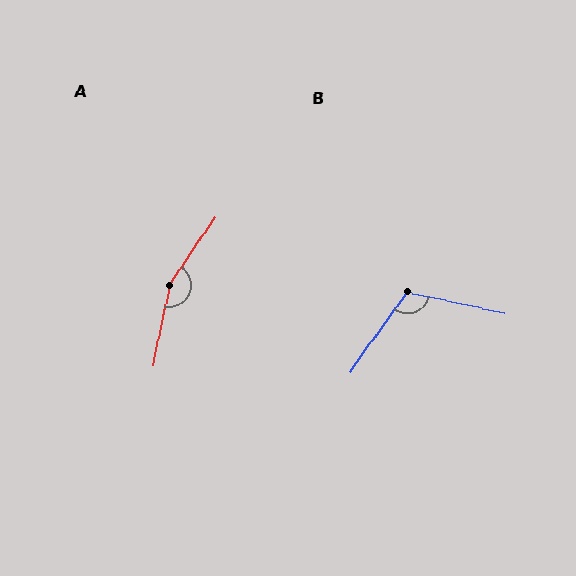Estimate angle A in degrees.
Approximately 158 degrees.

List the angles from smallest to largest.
B (113°), A (158°).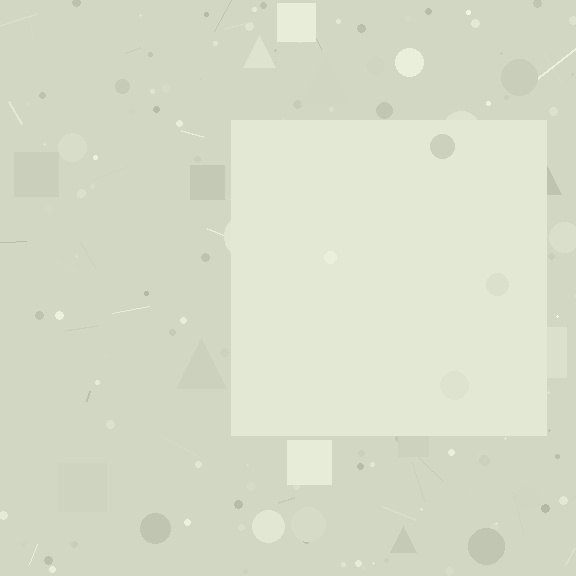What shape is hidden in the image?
A square is hidden in the image.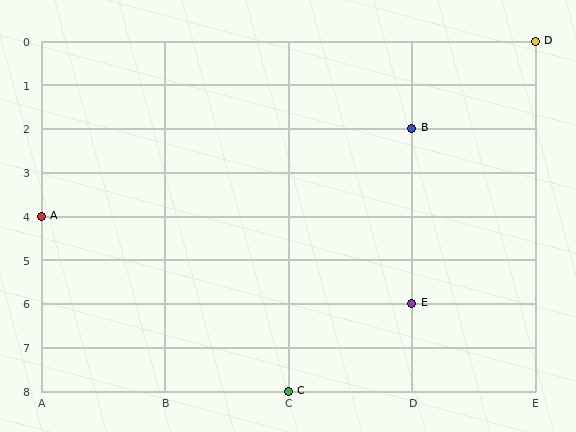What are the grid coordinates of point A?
Point A is at grid coordinates (A, 4).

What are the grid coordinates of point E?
Point E is at grid coordinates (D, 6).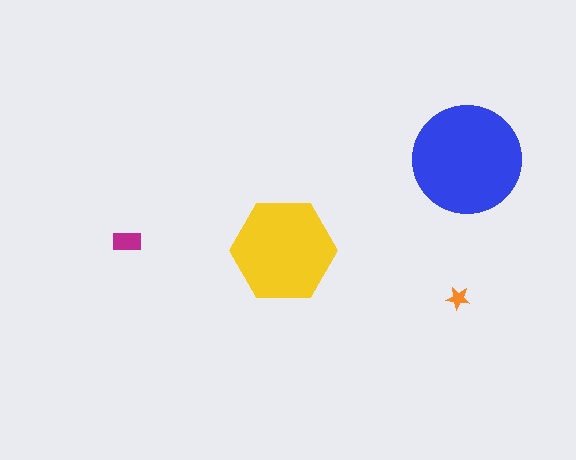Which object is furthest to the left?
The magenta rectangle is leftmost.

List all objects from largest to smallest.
The blue circle, the yellow hexagon, the magenta rectangle, the orange star.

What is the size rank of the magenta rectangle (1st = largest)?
3rd.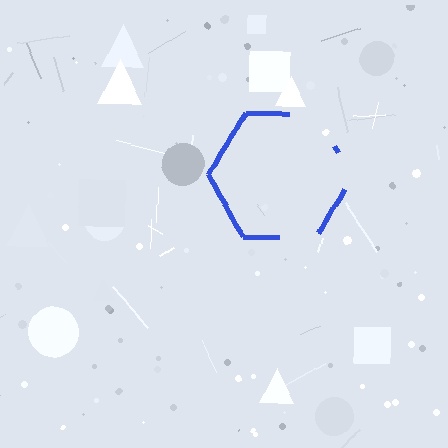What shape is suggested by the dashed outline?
The dashed outline suggests a hexagon.